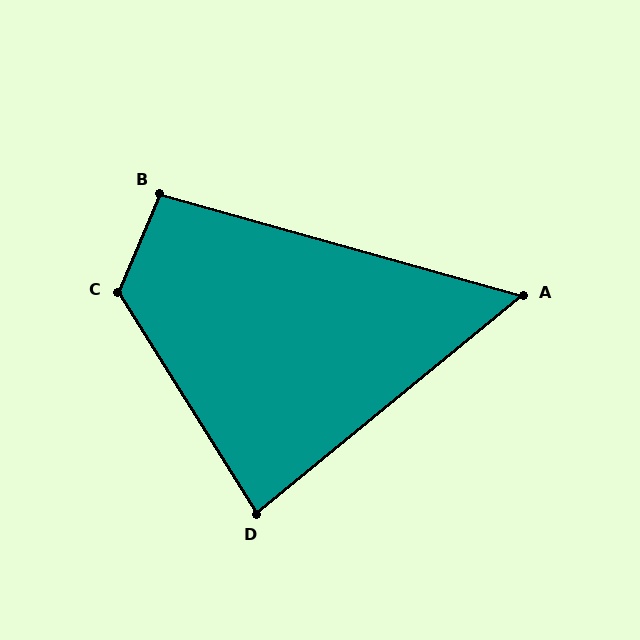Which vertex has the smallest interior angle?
A, at approximately 55 degrees.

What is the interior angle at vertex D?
Approximately 83 degrees (acute).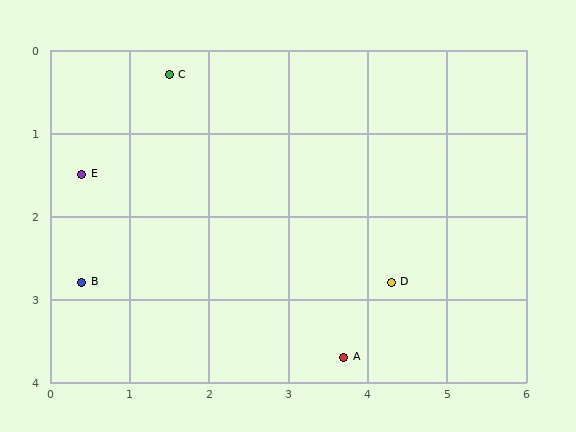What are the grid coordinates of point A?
Point A is at approximately (3.7, 3.7).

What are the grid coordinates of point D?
Point D is at approximately (4.3, 2.8).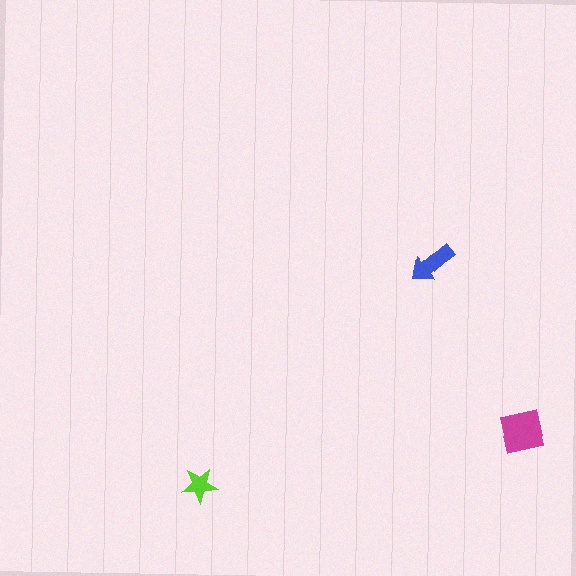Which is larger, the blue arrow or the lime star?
The blue arrow.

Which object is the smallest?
The lime star.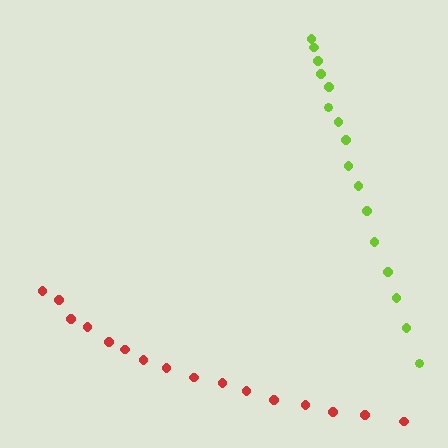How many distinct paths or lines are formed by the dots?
There are 2 distinct paths.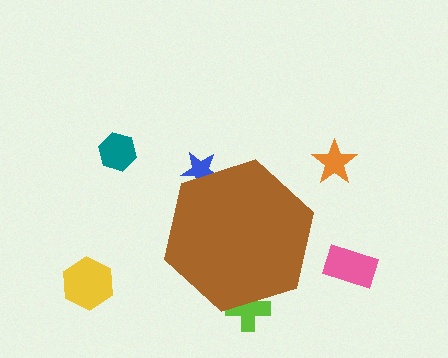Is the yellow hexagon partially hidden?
No, the yellow hexagon is fully visible.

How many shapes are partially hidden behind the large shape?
2 shapes are partially hidden.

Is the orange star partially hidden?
No, the orange star is fully visible.